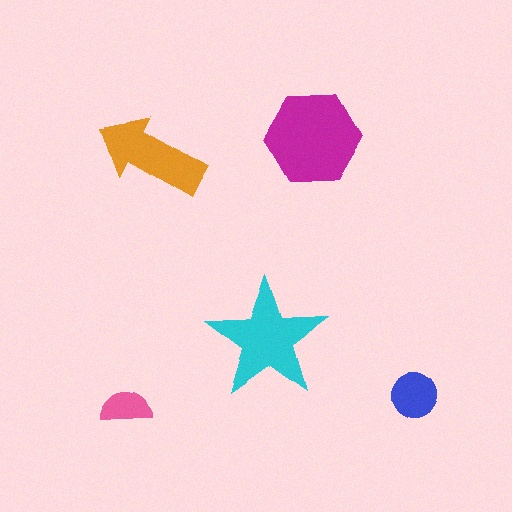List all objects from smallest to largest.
The pink semicircle, the blue circle, the orange arrow, the cyan star, the magenta hexagon.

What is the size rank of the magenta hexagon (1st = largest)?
1st.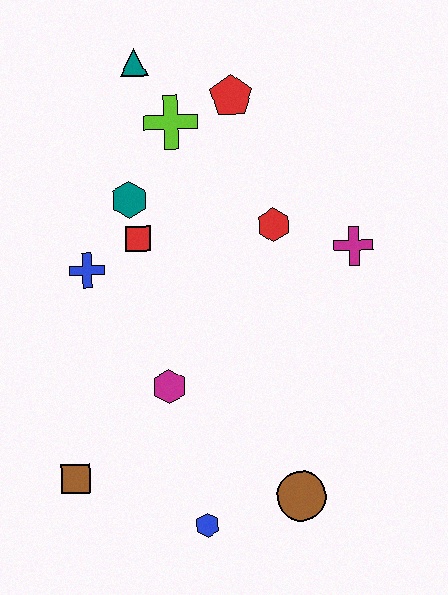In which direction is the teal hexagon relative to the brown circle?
The teal hexagon is above the brown circle.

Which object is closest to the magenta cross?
The red hexagon is closest to the magenta cross.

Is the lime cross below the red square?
No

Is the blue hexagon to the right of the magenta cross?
No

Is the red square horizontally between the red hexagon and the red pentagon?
No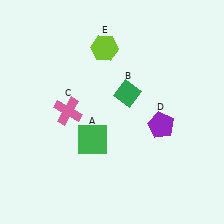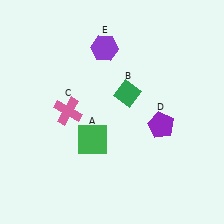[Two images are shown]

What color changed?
The hexagon (E) changed from lime in Image 1 to purple in Image 2.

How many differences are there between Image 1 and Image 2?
There is 1 difference between the two images.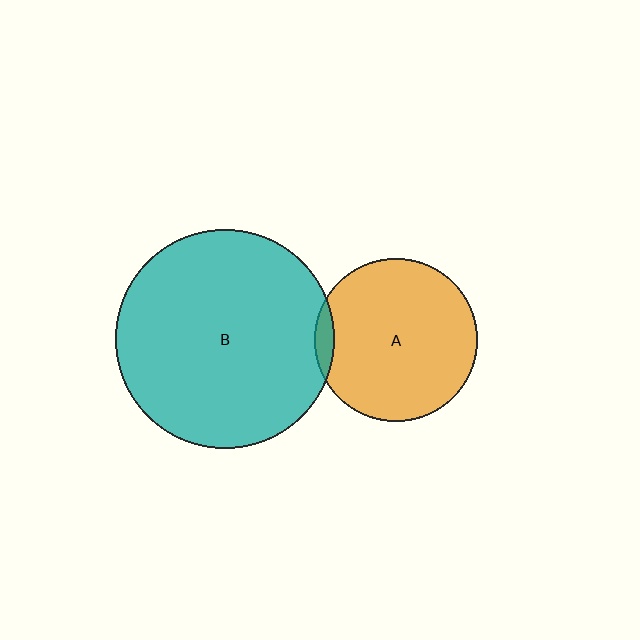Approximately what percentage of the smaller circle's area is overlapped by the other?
Approximately 5%.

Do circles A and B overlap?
Yes.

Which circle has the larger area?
Circle B (teal).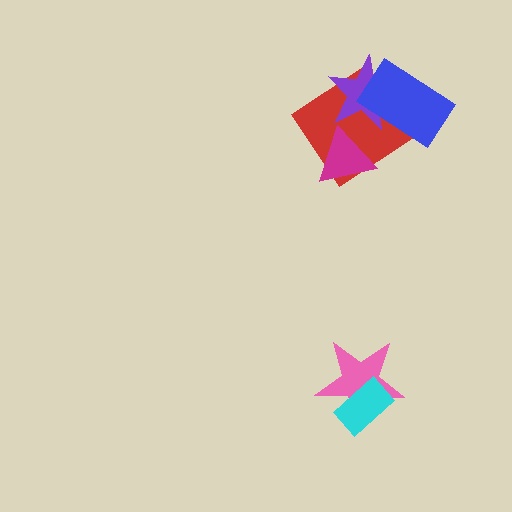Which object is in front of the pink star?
The cyan rectangle is in front of the pink star.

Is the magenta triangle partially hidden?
No, no other shape covers it.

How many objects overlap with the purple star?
2 objects overlap with the purple star.